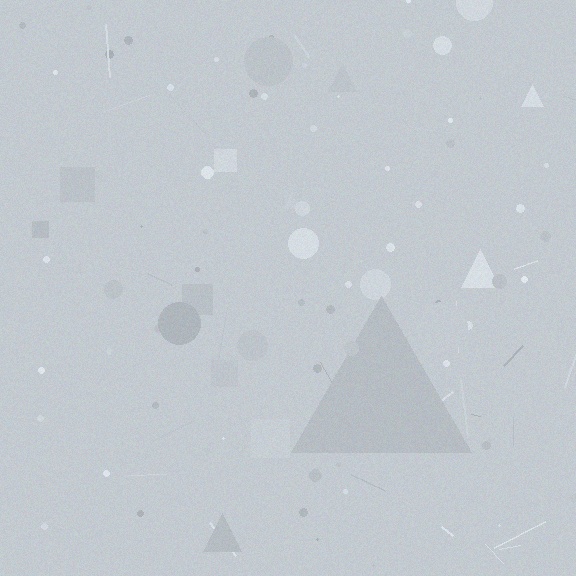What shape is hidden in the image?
A triangle is hidden in the image.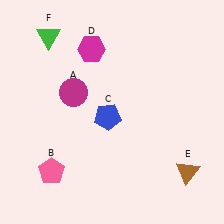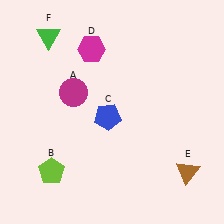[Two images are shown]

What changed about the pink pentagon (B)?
In Image 1, B is pink. In Image 2, it changed to lime.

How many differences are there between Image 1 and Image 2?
There is 1 difference between the two images.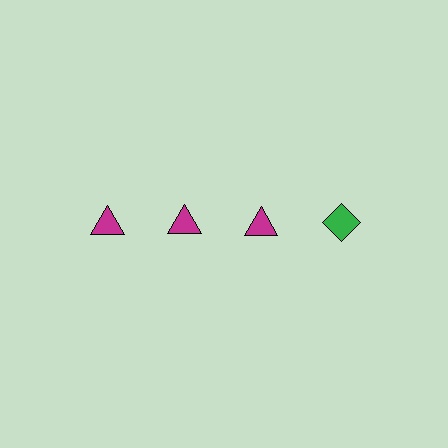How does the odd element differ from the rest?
It differs in both color (green instead of magenta) and shape (diamond instead of triangle).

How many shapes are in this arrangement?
There are 4 shapes arranged in a grid pattern.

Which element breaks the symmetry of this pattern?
The green diamond in the top row, second from right column breaks the symmetry. All other shapes are magenta triangles.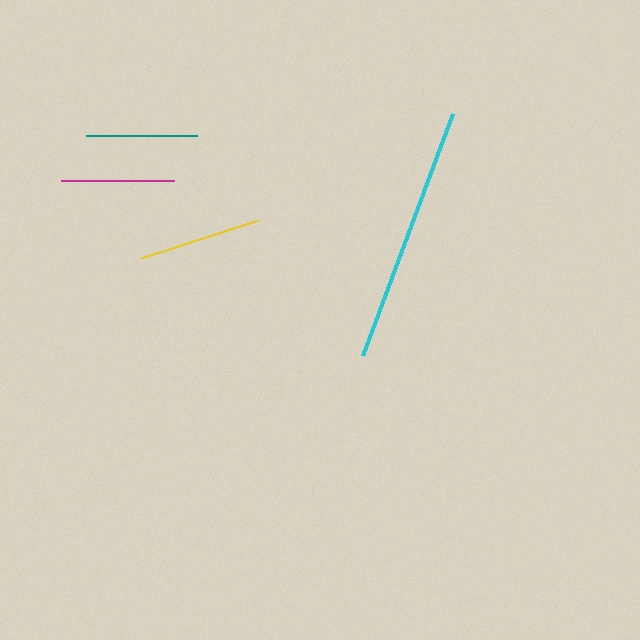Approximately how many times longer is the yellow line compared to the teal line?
The yellow line is approximately 1.1 times the length of the teal line.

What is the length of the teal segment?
The teal segment is approximately 111 pixels long.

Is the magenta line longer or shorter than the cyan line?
The cyan line is longer than the magenta line.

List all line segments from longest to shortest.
From longest to shortest: cyan, yellow, magenta, teal.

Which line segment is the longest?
The cyan line is the longest at approximately 258 pixels.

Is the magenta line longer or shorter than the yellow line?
The yellow line is longer than the magenta line.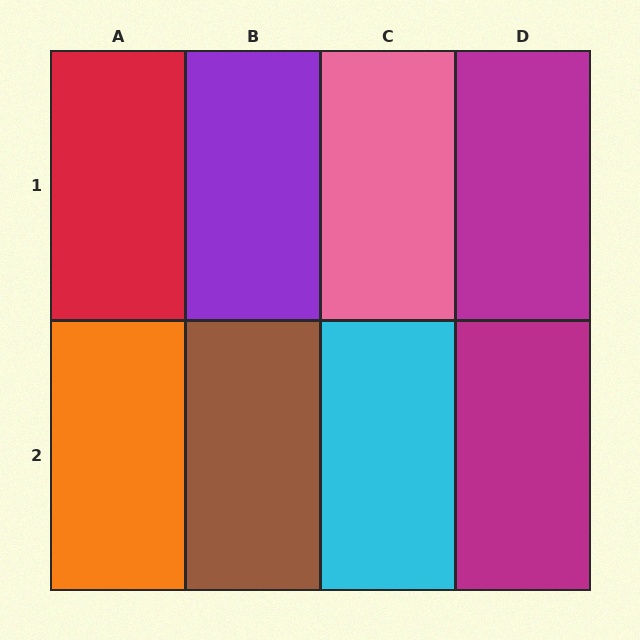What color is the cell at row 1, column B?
Purple.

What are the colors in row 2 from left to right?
Orange, brown, cyan, magenta.